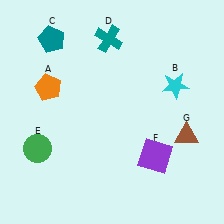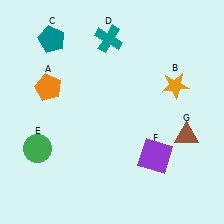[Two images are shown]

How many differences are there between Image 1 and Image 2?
There is 1 difference between the two images.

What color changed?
The star (B) changed from cyan in Image 1 to orange in Image 2.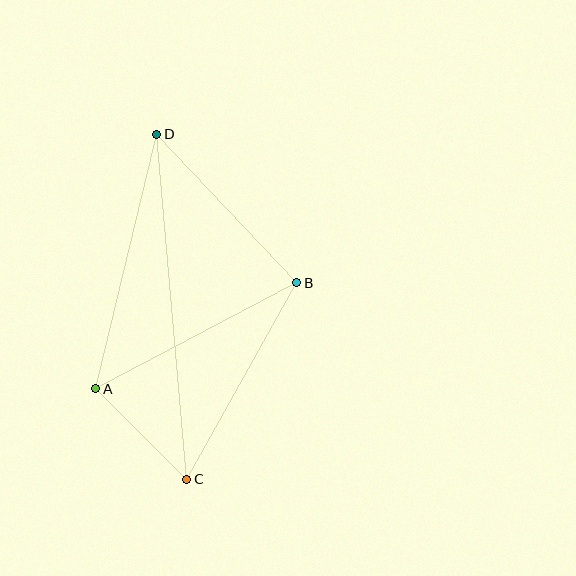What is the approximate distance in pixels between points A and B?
The distance between A and B is approximately 227 pixels.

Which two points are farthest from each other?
Points C and D are farthest from each other.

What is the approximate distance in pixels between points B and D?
The distance between B and D is approximately 204 pixels.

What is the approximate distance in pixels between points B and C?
The distance between B and C is approximately 226 pixels.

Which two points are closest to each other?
Points A and C are closest to each other.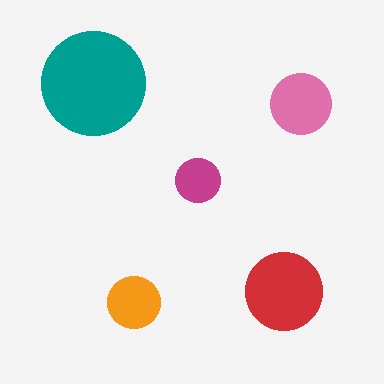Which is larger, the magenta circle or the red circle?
The red one.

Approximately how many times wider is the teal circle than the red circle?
About 1.5 times wider.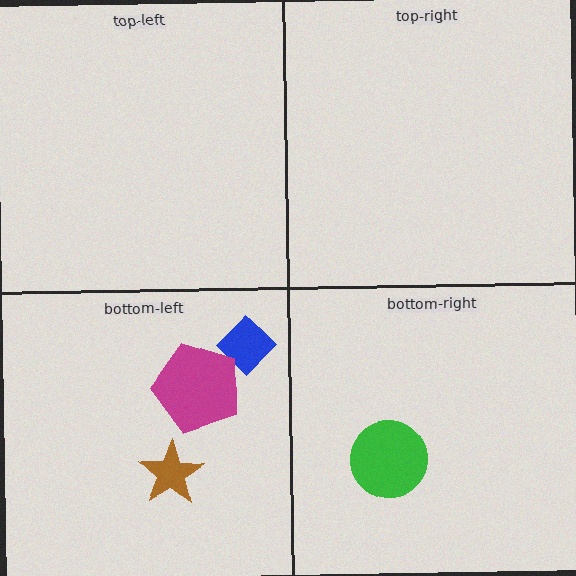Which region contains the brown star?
The bottom-left region.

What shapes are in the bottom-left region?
The blue diamond, the brown star, the magenta pentagon.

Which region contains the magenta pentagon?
The bottom-left region.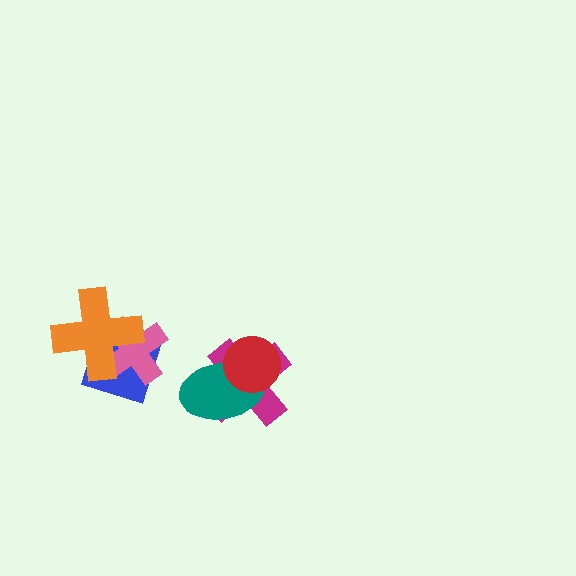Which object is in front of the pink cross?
The orange cross is in front of the pink cross.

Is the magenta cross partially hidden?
Yes, it is partially covered by another shape.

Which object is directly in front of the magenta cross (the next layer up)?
The teal ellipse is directly in front of the magenta cross.